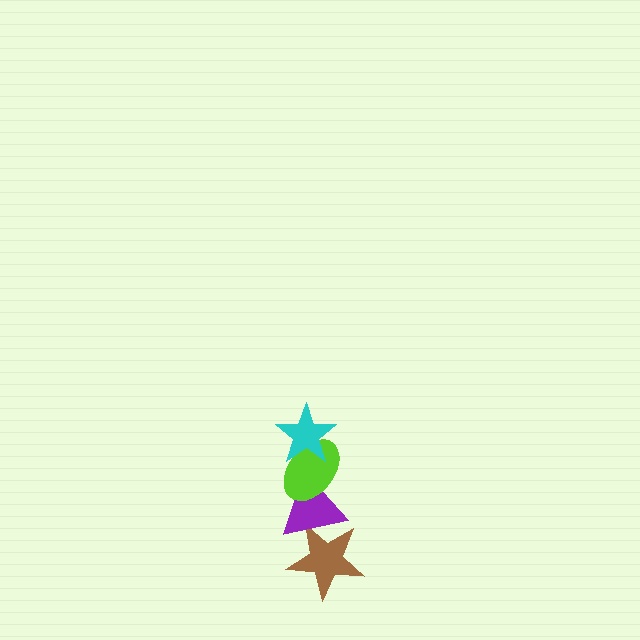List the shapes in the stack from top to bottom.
From top to bottom: the cyan star, the lime ellipse, the purple triangle, the brown star.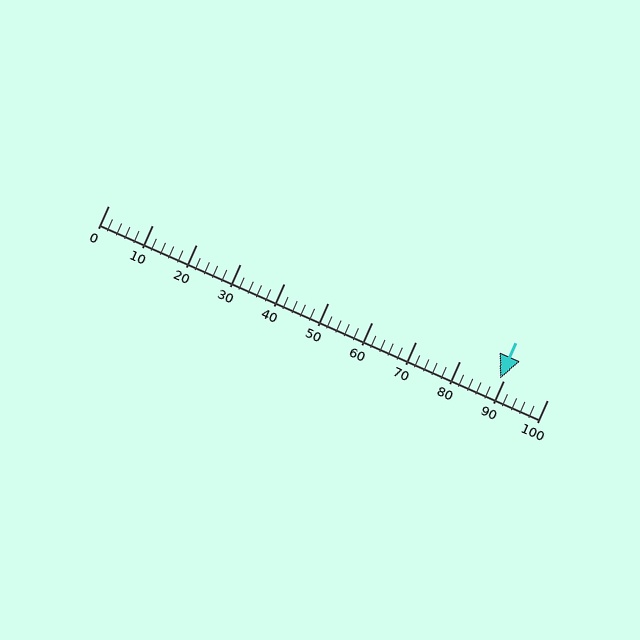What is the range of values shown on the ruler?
The ruler shows values from 0 to 100.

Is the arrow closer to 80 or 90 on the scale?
The arrow is closer to 90.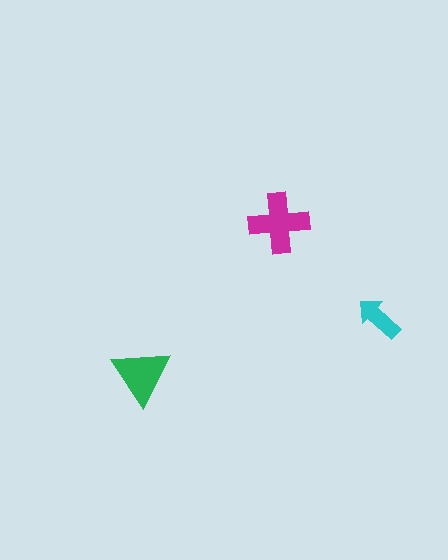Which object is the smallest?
The cyan arrow.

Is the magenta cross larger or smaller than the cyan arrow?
Larger.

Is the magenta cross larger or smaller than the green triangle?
Larger.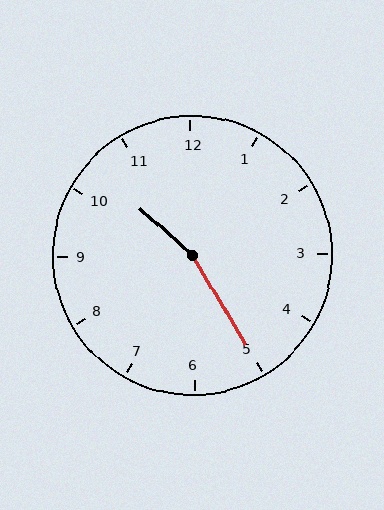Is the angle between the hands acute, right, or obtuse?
It is obtuse.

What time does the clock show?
10:25.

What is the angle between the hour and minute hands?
Approximately 162 degrees.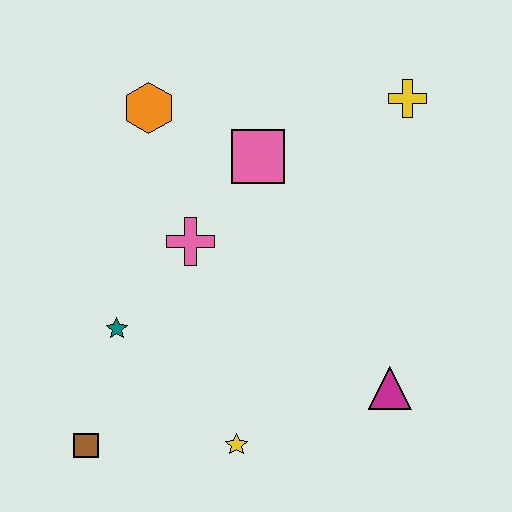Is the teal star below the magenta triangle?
No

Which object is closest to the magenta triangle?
The yellow star is closest to the magenta triangle.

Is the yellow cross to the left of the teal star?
No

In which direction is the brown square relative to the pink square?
The brown square is below the pink square.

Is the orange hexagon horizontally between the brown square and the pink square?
Yes